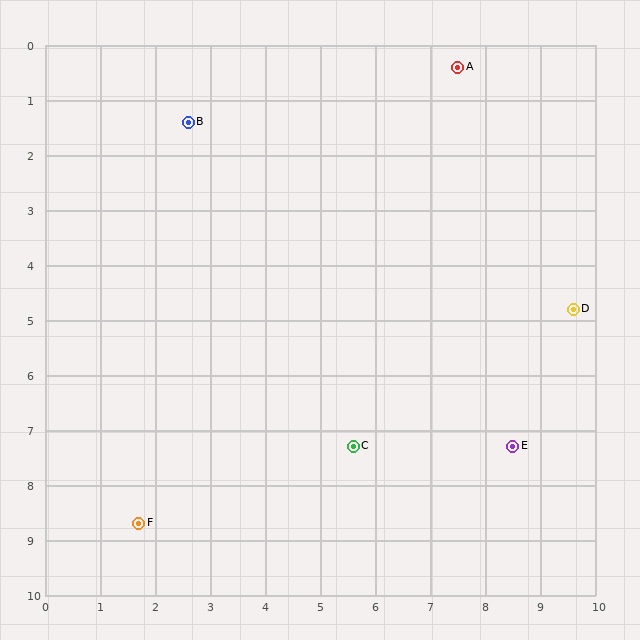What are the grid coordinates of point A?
Point A is at approximately (7.5, 0.4).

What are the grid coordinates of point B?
Point B is at approximately (2.6, 1.4).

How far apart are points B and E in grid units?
Points B and E are about 8.3 grid units apart.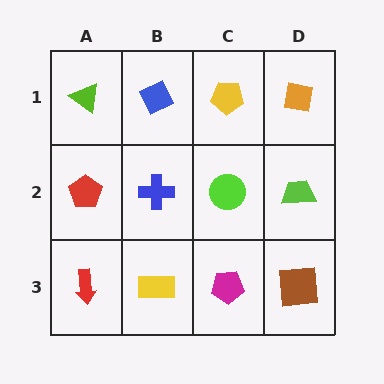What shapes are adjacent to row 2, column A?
A lime triangle (row 1, column A), a red arrow (row 3, column A), a blue cross (row 2, column B).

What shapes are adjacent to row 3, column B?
A blue cross (row 2, column B), a red arrow (row 3, column A), a magenta pentagon (row 3, column C).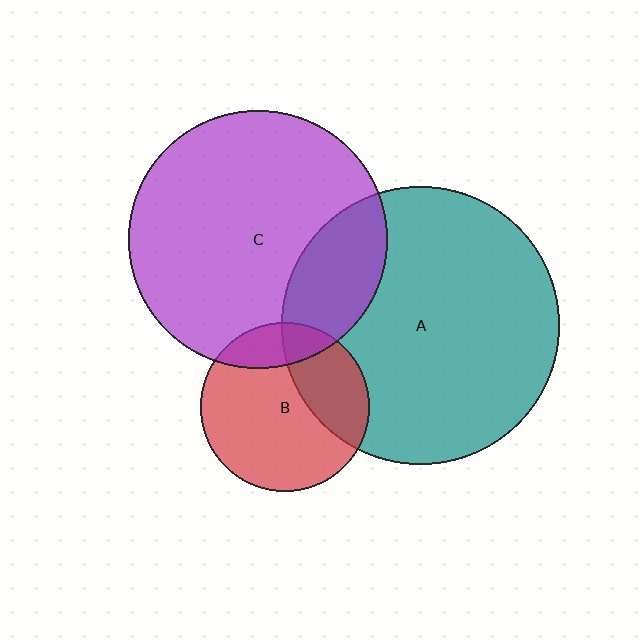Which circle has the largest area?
Circle A (teal).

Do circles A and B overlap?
Yes.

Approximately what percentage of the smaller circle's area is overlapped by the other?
Approximately 30%.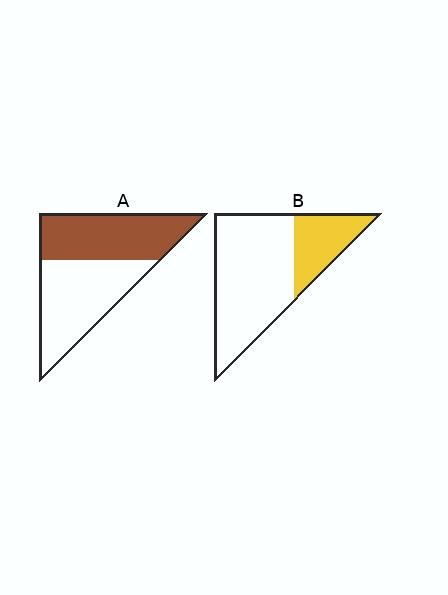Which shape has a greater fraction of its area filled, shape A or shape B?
Shape A.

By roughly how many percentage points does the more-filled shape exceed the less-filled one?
By roughly 20 percentage points (A over B).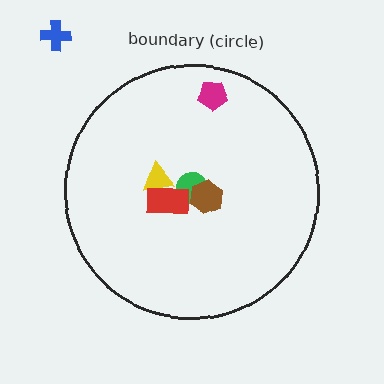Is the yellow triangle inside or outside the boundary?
Inside.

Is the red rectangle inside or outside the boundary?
Inside.